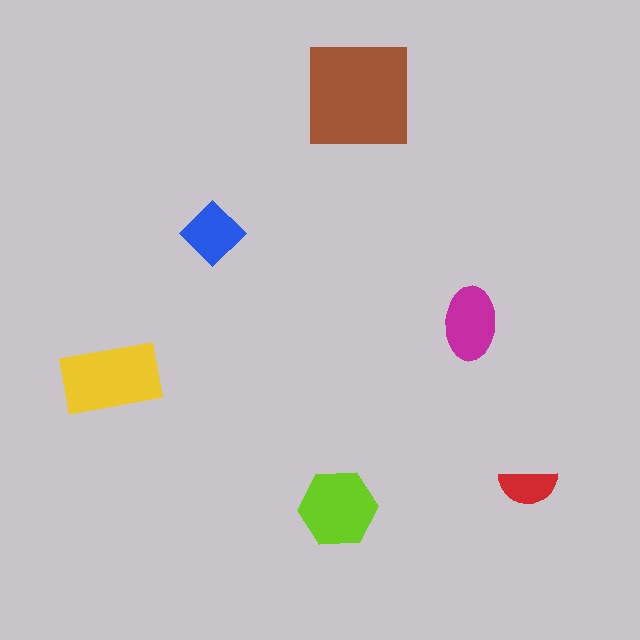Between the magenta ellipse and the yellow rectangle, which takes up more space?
The yellow rectangle.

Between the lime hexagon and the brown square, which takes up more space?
The brown square.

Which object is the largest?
The brown square.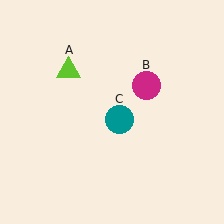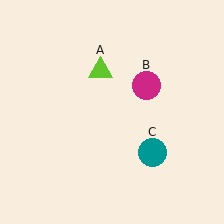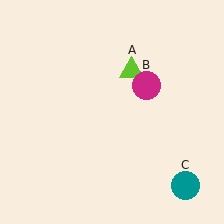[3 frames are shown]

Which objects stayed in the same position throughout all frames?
Magenta circle (object B) remained stationary.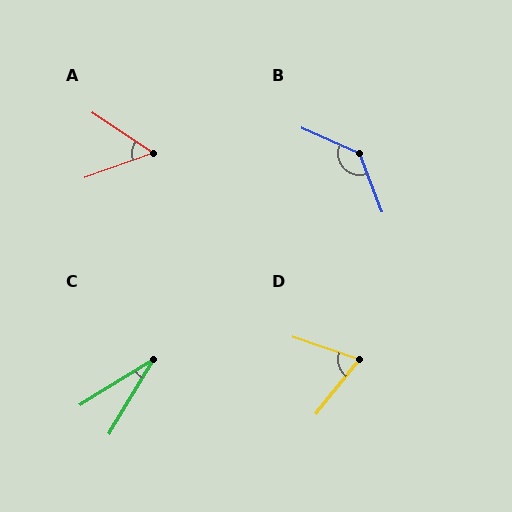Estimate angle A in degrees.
Approximately 54 degrees.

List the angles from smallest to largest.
C (27°), A (54°), D (70°), B (135°).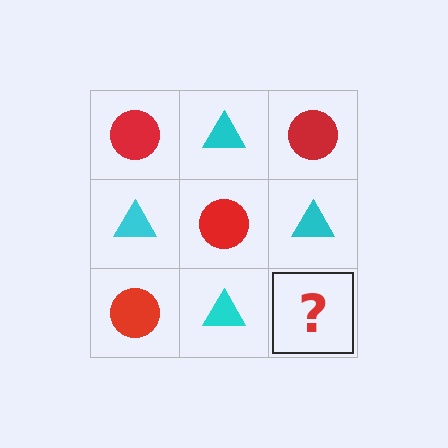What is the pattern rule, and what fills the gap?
The rule is that it alternates red circle and cyan triangle in a checkerboard pattern. The gap should be filled with a red circle.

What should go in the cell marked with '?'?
The missing cell should contain a red circle.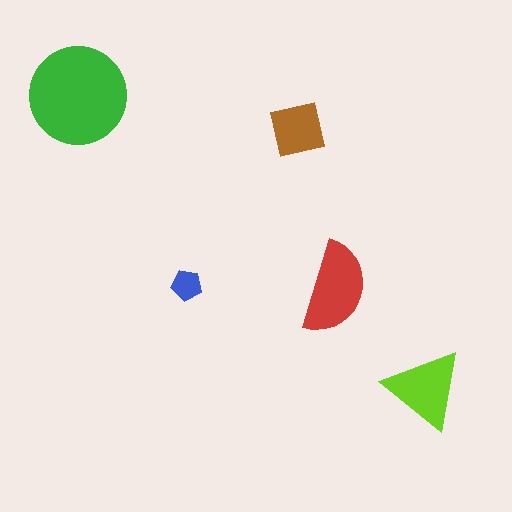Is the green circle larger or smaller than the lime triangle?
Larger.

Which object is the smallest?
The blue pentagon.